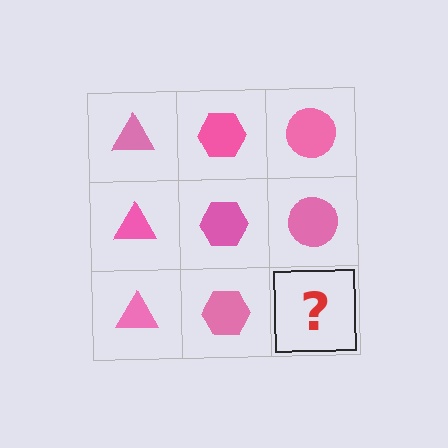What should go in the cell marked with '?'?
The missing cell should contain a pink circle.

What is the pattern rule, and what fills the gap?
The rule is that each column has a consistent shape. The gap should be filled with a pink circle.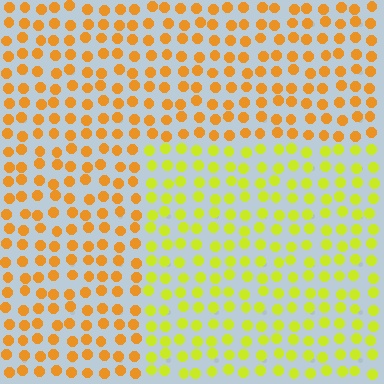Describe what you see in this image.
The image is filled with small orange elements in a uniform arrangement. A rectangle-shaped region is visible where the elements are tinted to a slightly different hue, forming a subtle color boundary.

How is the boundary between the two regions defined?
The boundary is defined purely by a slight shift in hue (about 37 degrees). Spacing, size, and orientation are identical on both sides.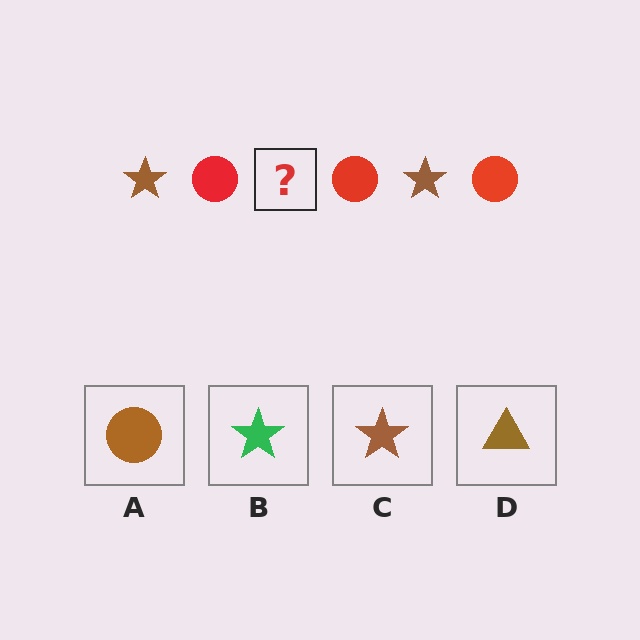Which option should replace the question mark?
Option C.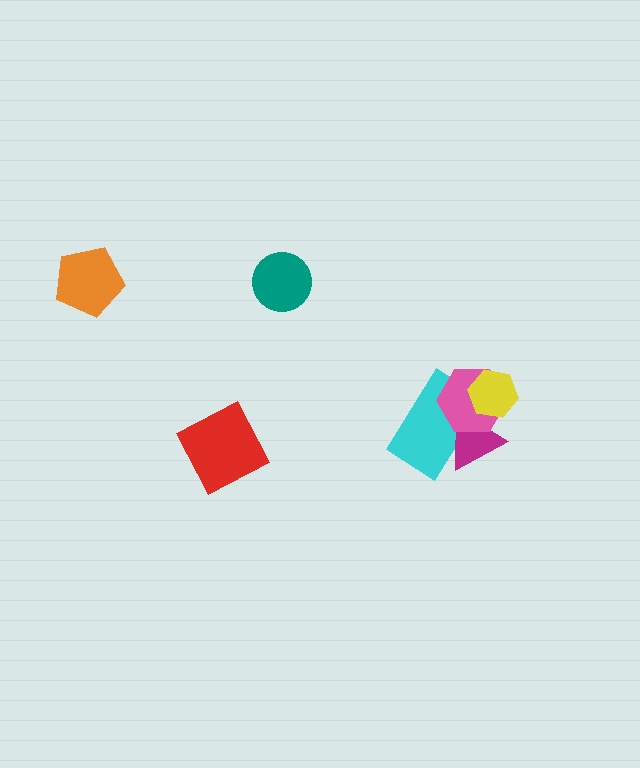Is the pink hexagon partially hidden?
Yes, it is partially covered by another shape.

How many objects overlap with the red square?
0 objects overlap with the red square.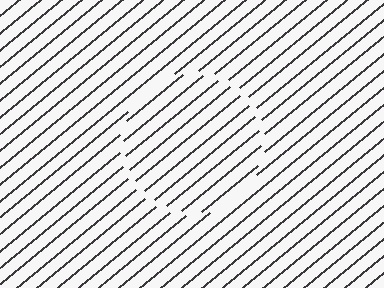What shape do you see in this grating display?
An illusory circle. The interior of the shape contains the same grating, shifted by half a period — the contour is defined by the phase discontinuity where line-ends from the inner and outer gratings abut.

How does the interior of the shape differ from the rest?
The interior of the shape contains the same grating, shifted by half a period — the contour is defined by the phase discontinuity where line-ends from the inner and outer gratings abut.